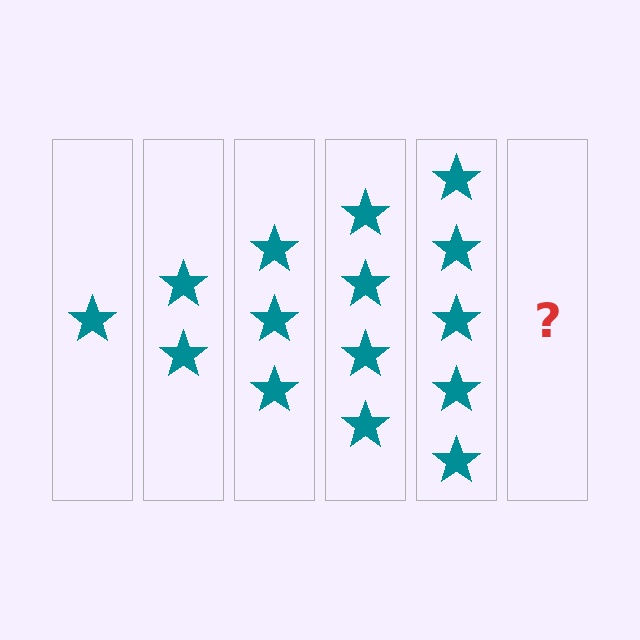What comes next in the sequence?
The next element should be 6 stars.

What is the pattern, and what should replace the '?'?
The pattern is that each step adds one more star. The '?' should be 6 stars.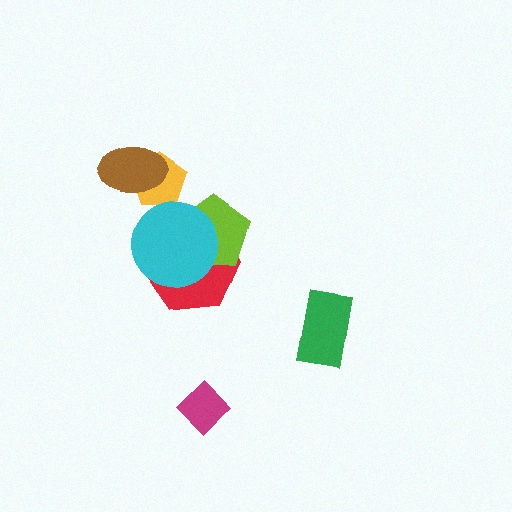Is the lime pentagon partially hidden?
Yes, it is partially covered by another shape.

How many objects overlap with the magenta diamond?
0 objects overlap with the magenta diamond.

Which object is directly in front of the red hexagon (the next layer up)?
The lime pentagon is directly in front of the red hexagon.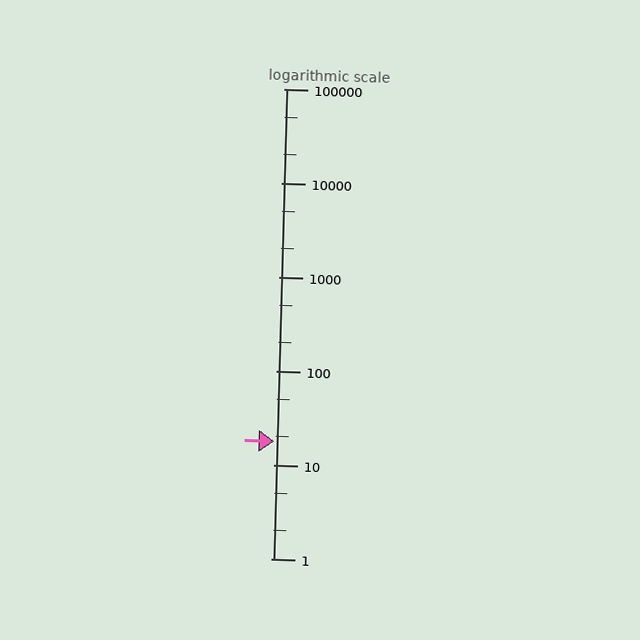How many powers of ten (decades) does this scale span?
The scale spans 5 decades, from 1 to 100000.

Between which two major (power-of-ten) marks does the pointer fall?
The pointer is between 10 and 100.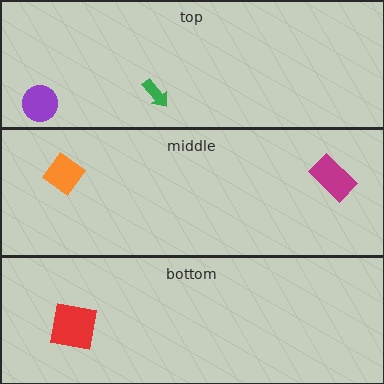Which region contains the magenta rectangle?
The middle region.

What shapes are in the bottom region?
The red square.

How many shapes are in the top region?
2.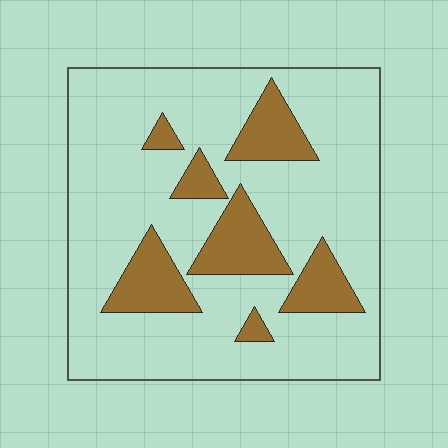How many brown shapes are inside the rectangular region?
7.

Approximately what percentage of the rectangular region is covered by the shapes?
Approximately 20%.